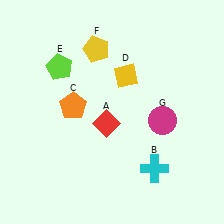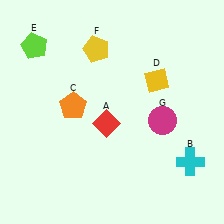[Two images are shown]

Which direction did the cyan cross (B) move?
The cyan cross (B) moved right.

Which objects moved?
The objects that moved are: the cyan cross (B), the yellow diamond (D), the lime pentagon (E).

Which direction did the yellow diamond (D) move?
The yellow diamond (D) moved right.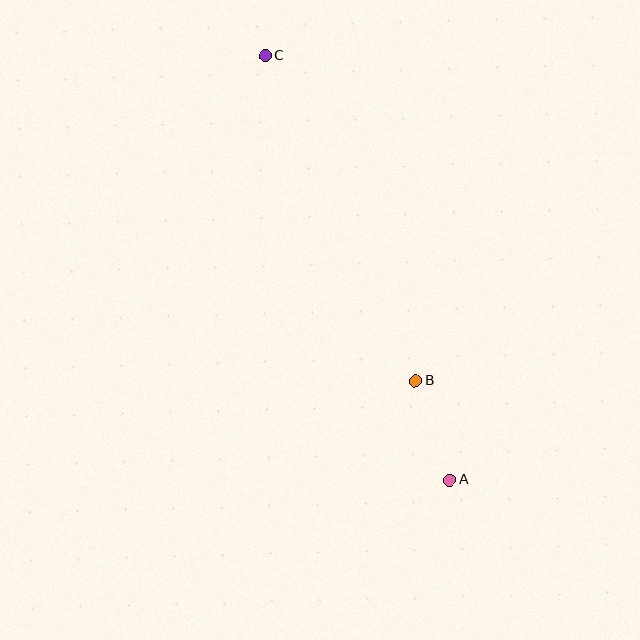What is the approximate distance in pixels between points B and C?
The distance between B and C is approximately 358 pixels.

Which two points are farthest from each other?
Points A and C are farthest from each other.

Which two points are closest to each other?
Points A and B are closest to each other.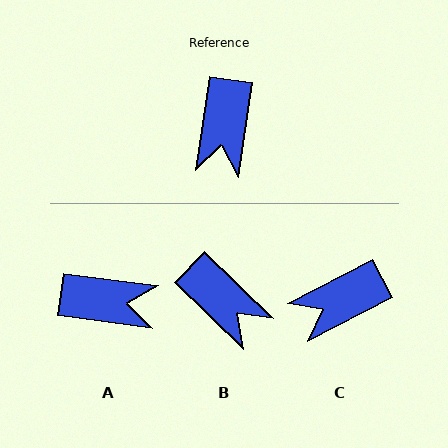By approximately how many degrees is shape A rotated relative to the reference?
Approximately 91 degrees counter-clockwise.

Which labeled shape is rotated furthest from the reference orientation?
A, about 91 degrees away.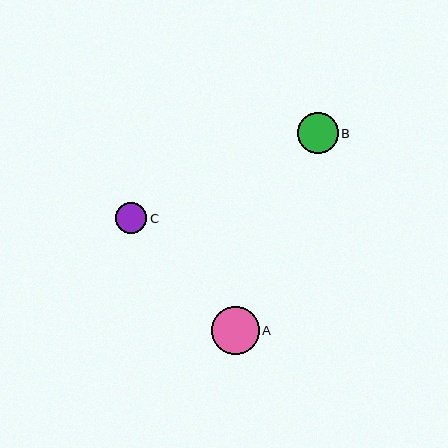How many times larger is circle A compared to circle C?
Circle A is approximately 1.6 times the size of circle C.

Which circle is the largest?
Circle A is the largest with a size of approximately 48 pixels.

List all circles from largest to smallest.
From largest to smallest: A, B, C.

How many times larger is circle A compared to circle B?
Circle A is approximately 1.2 times the size of circle B.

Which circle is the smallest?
Circle C is the smallest with a size of approximately 31 pixels.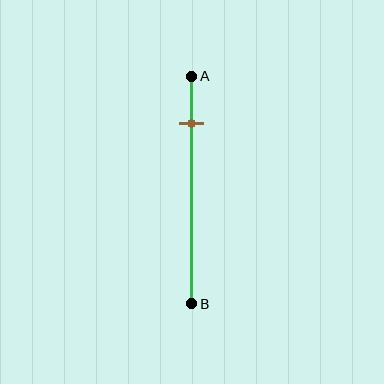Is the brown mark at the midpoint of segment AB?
No, the mark is at about 20% from A, not at the 50% midpoint.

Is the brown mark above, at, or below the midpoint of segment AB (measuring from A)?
The brown mark is above the midpoint of segment AB.